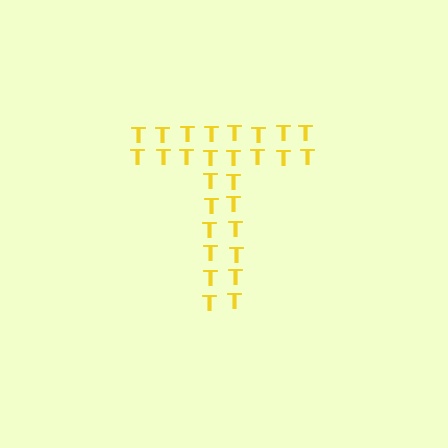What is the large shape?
The large shape is the letter T.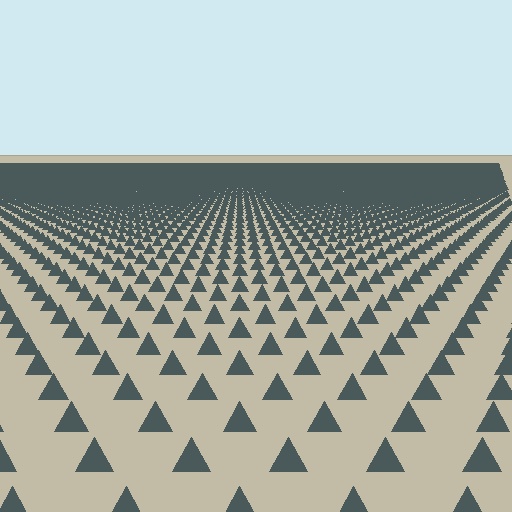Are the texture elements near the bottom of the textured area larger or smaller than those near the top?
Larger. Near the bottom, elements are closer to the viewer and appear at a bigger on-screen size.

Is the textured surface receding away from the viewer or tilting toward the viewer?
The surface is receding away from the viewer. Texture elements get smaller and denser toward the top.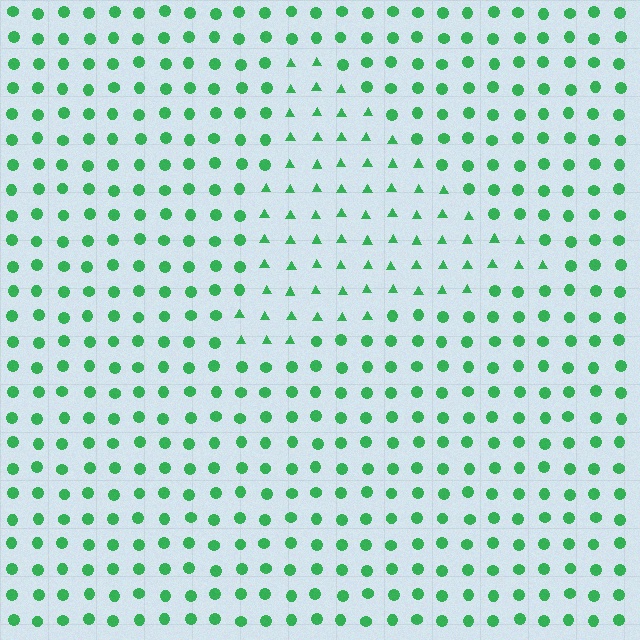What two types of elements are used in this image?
The image uses triangles inside the triangle region and circles outside it.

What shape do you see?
I see a triangle.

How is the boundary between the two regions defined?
The boundary is defined by a change in element shape: triangles inside vs. circles outside. All elements share the same color and spacing.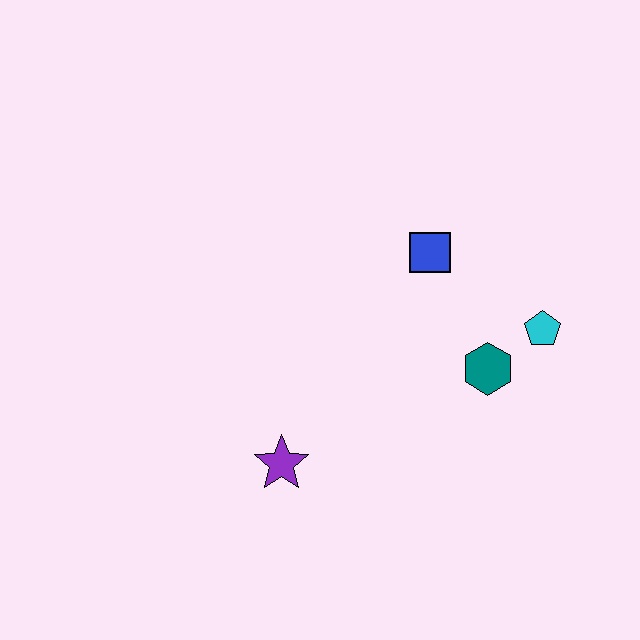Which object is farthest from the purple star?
The cyan pentagon is farthest from the purple star.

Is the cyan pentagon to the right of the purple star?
Yes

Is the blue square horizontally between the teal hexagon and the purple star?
Yes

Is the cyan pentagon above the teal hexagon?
Yes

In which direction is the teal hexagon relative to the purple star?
The teal hexagon is to the right of the purple star.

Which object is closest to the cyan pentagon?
The teal hexagon is closest to the cyan pentagon.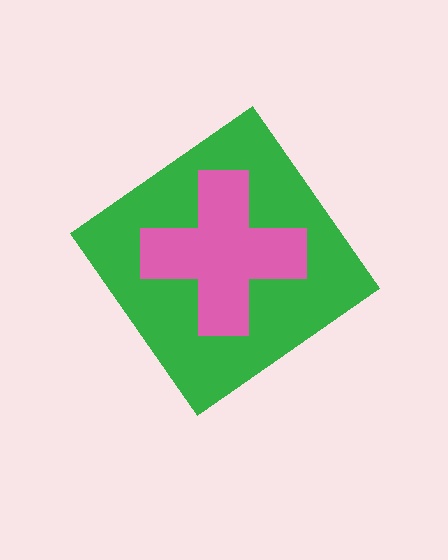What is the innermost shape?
The pink cross.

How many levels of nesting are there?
2.